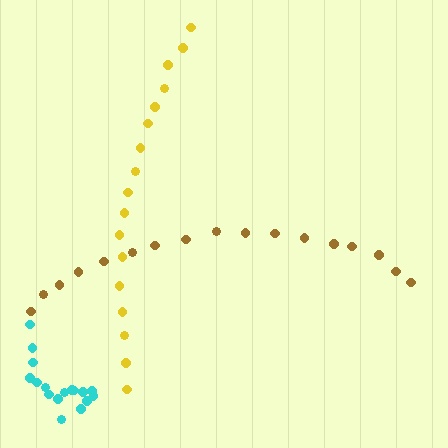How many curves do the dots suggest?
There are 3 distinct paths.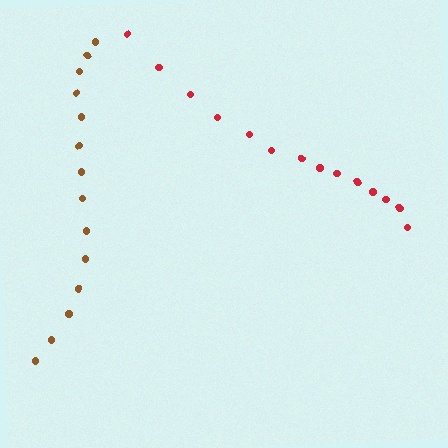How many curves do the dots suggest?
There are 2 distinct paths.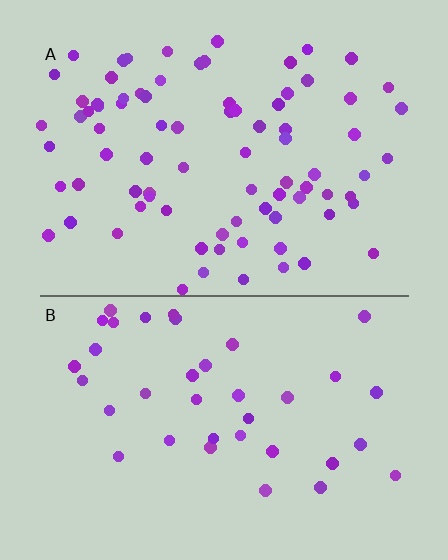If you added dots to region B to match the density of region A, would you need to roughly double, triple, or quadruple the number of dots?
Approximately double.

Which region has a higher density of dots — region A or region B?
A (the top).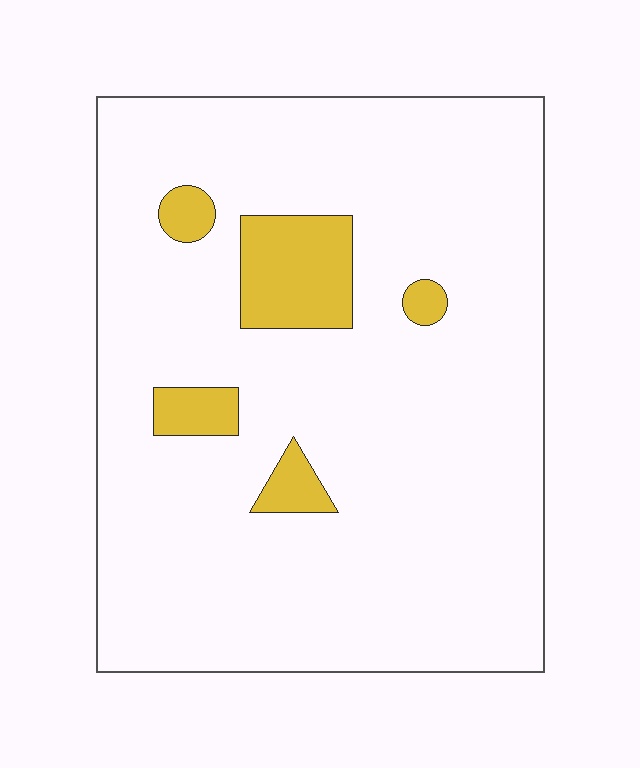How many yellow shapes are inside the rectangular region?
5.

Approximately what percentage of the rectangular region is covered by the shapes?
Approximately 10%.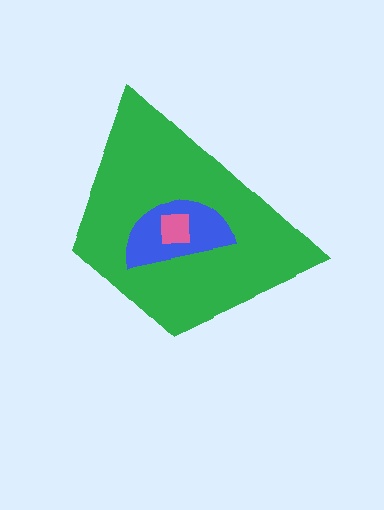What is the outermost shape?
The green trapezoid.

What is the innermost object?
The pink square.